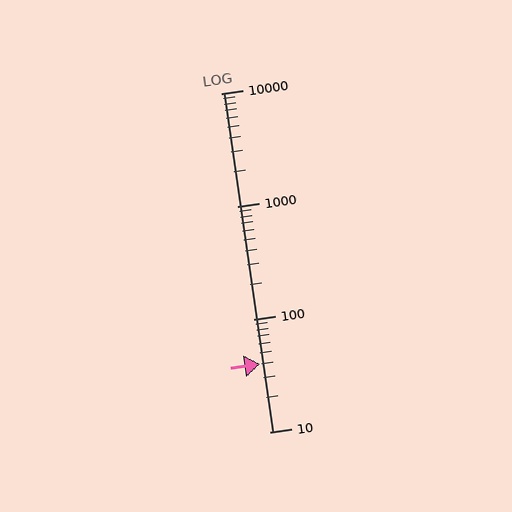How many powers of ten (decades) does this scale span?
The scale spans 3 decades, from 10 to 10000.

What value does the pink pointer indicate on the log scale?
The pointer indicates approximately 40.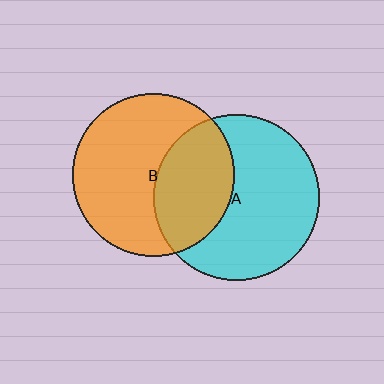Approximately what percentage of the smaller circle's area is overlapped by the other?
Approximately 40%.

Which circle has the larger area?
Circle A (cyan).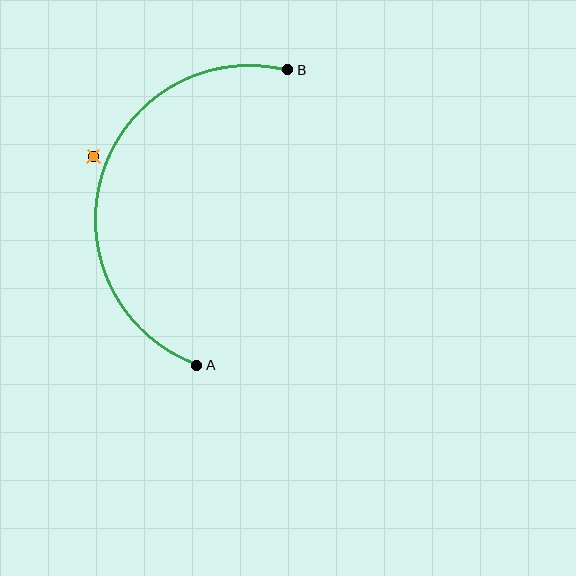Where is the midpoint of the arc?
The arc midpoint is the point on the curve farthest from the straight line joining A and B. It sits to the left of that line.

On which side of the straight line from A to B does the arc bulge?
The arc bulges to the left of the straight line connecting A and B.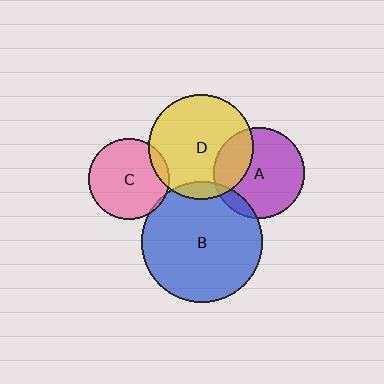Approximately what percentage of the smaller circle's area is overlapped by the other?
Approximately 10%.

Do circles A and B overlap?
Yes.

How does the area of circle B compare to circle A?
Approximately 1.7 times.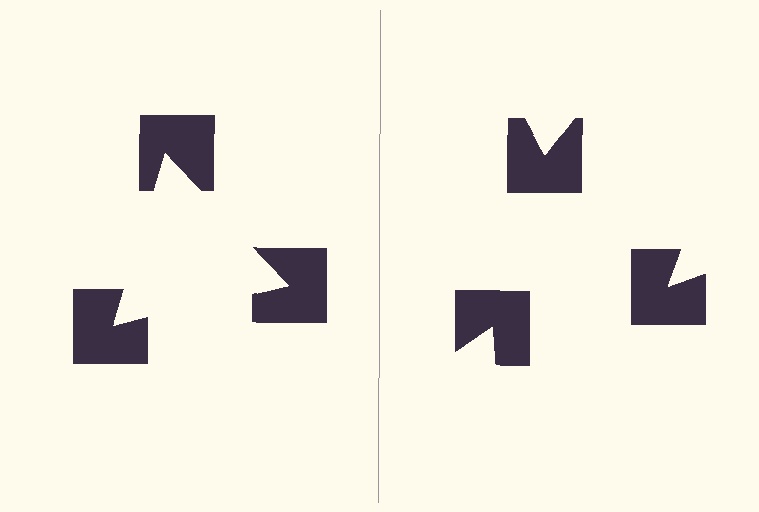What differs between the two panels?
The notched squares are positioned identically on both sides; only the wedge orientations differ. On the left they align to a triangle; on the right they are misaligned.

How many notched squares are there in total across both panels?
6 — 3 on each side.